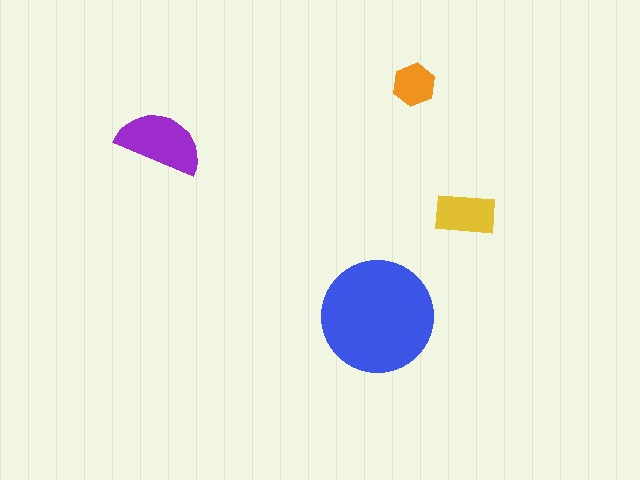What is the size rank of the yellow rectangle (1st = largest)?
3rd.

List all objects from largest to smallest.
The blue circle, the purple semicircle, the yellow rectangle, the orange hexagon.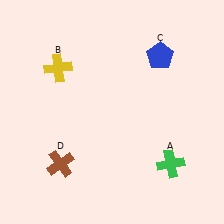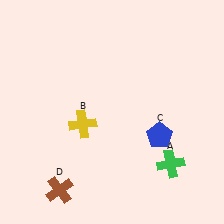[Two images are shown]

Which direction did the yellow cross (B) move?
The yellow cross (B) moved down.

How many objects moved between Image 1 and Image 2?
3 objects moved between the two images.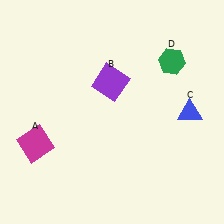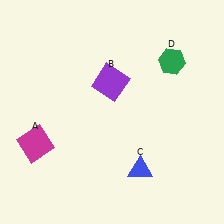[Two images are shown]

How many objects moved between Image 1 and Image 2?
1 object moved between the two images.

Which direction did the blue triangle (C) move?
The blue triangle (C) moved down.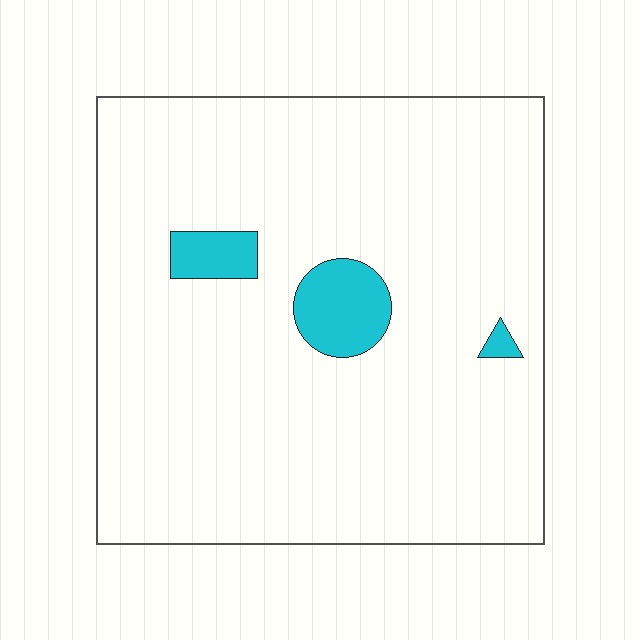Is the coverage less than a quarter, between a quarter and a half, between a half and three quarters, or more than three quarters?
Less than a quarter.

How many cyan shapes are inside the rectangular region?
3.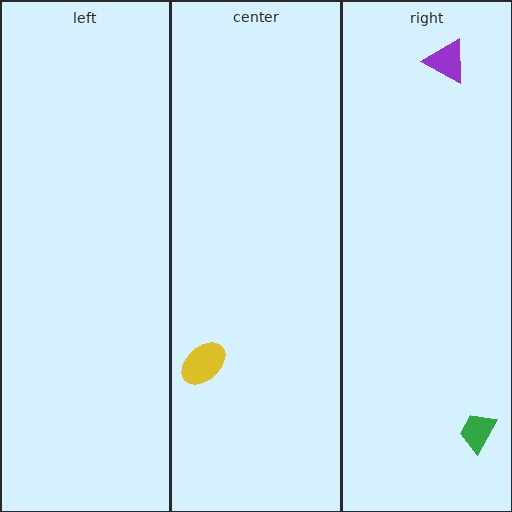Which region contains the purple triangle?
The right region.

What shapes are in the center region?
The yellow ellipse.